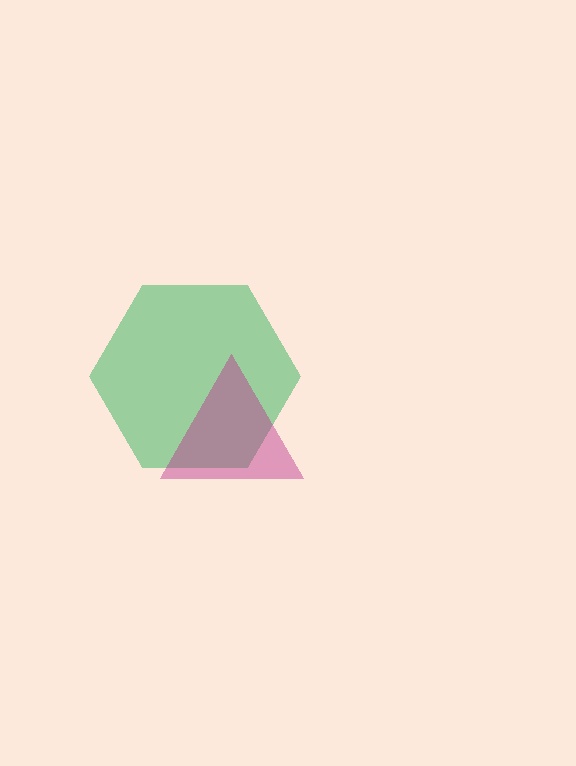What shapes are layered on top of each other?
The layered shapes are: a green hexagon, a magenta triangle.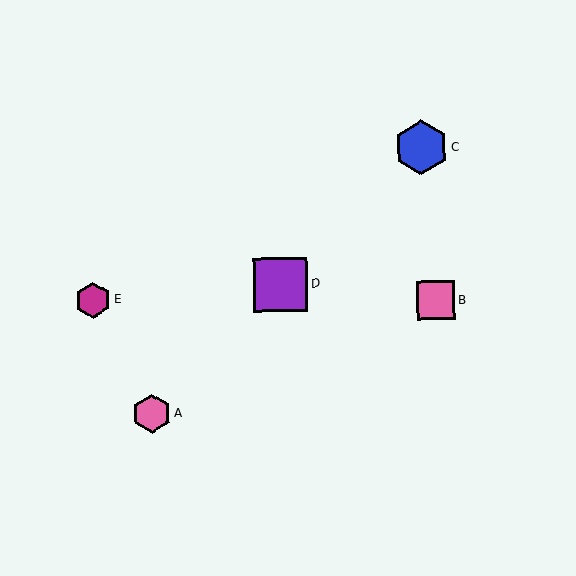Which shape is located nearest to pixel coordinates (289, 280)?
The purple square (labeled D) at (281, 285) is nearest to that location.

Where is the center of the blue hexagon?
The center of the blue hexagon is at (421, 147).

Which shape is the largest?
The purple square (labeled D) is the largest.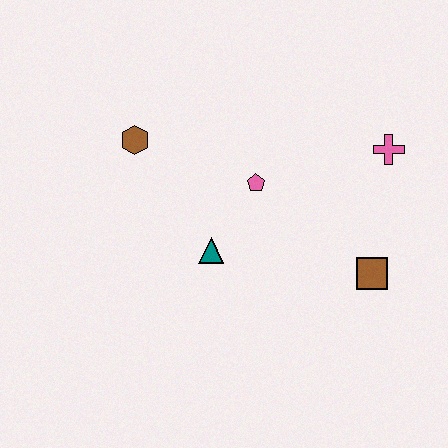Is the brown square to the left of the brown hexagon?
No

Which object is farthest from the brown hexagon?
The brown square is farthest from the brown hexagon.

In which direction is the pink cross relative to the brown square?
The pink cross is above the brown square.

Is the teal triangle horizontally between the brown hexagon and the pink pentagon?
Yes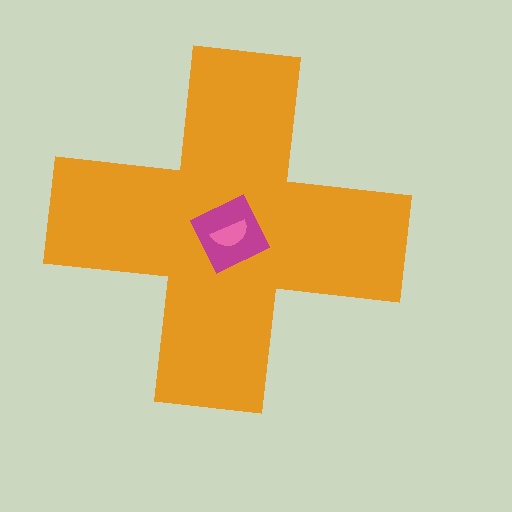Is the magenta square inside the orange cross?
Yes.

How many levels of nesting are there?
3.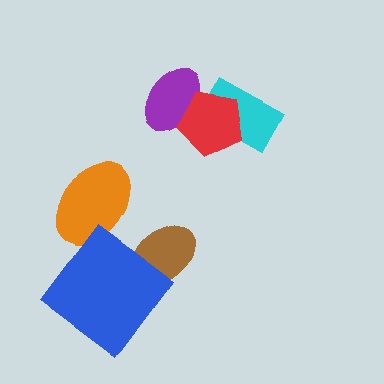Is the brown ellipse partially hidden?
Yes, it is partially covered by another shape.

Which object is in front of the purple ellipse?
The red pentagon is in front of the purple ellipse.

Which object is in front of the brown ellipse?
The blue diamond is in front of the brown ellipse.